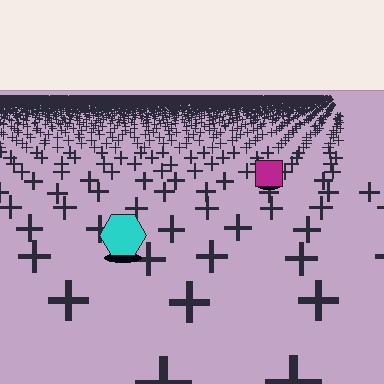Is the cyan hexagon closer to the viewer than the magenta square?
Yes. The cyan hexagon is closer — you can tell from the texture gradient: the ground texture is coarser near it.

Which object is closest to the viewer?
The cyan hexagon is closest. The texture marks near it are larger and more spread out.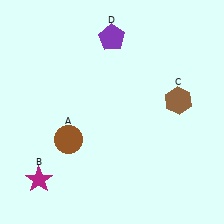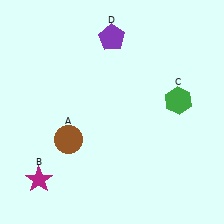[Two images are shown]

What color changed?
The hexagon (C) changed from brown in Image 1 to green in Image 2.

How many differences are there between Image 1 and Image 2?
There is 1 difference between the two images.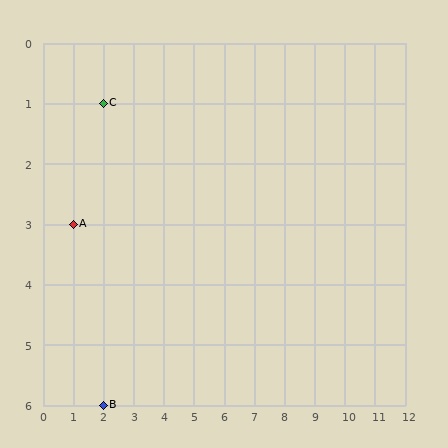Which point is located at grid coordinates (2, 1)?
Point C is at (2, 1).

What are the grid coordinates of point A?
Point A is at grid coordinates (1, 3).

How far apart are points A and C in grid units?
Points A and C are 1 column and 2 rows apart (about 2.2 grid units diagonally).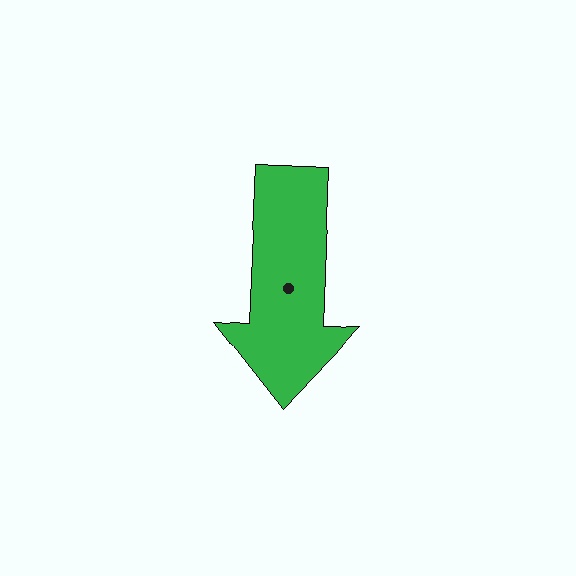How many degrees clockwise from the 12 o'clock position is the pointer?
Approximately 182 degrees.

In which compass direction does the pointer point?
South.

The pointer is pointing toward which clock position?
Roughly 6 o'clock.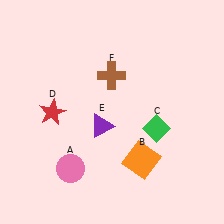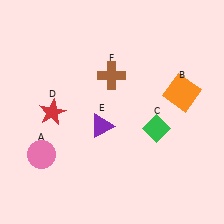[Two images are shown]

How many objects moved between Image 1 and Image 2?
2 objects moved between the two images.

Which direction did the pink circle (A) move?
The pink circle (A) moved left.